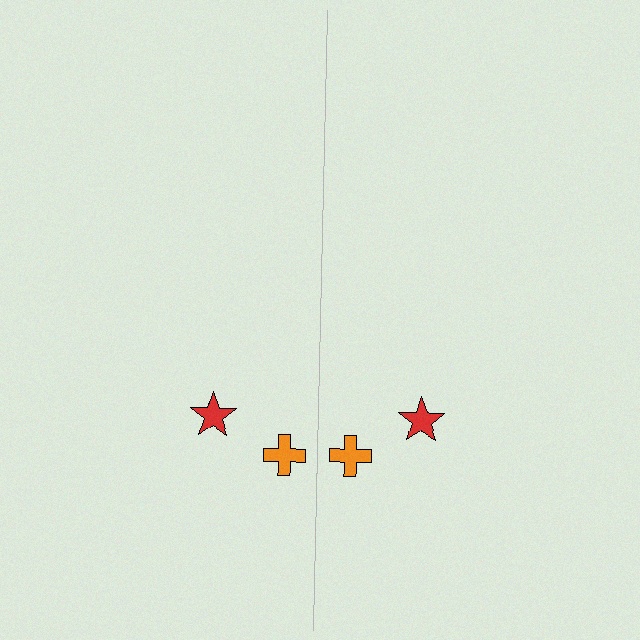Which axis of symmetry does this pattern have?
The pattern has a vertical axis of symmetry running through the center of the image.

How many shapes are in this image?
There are 4 shapes in this image.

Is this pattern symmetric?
Yes, this pattern has bilateral (reflection) symmetry.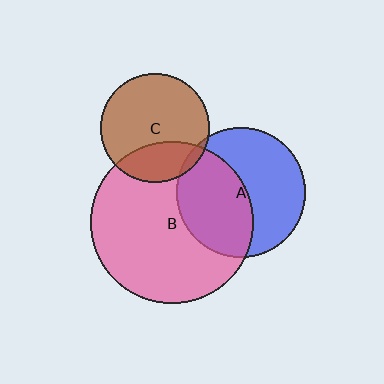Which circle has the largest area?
Circle B (pink).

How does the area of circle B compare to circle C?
Approximately 2.2 times.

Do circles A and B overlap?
Yes.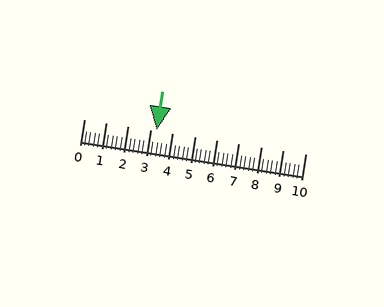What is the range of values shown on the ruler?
The ruler shows values from 0 to 10.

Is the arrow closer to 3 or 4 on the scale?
The arrow is closer to 3.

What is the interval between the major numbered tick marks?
The major tick marks are spaced 1 units apart.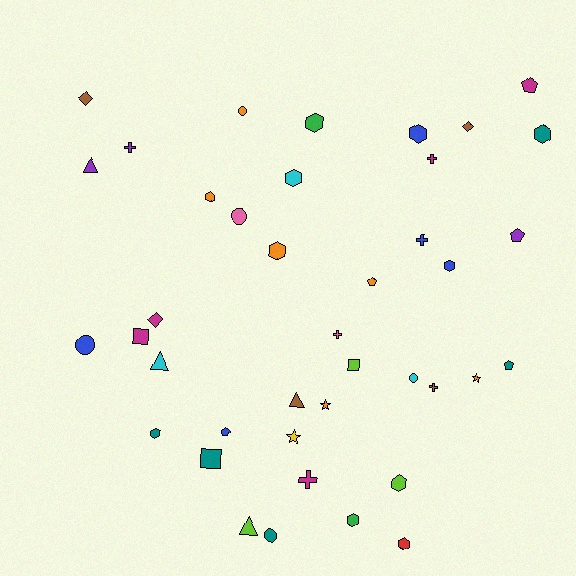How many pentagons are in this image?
There are 5 pentagons.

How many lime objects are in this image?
There are 3 lime objects.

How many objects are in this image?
There are 40 objects.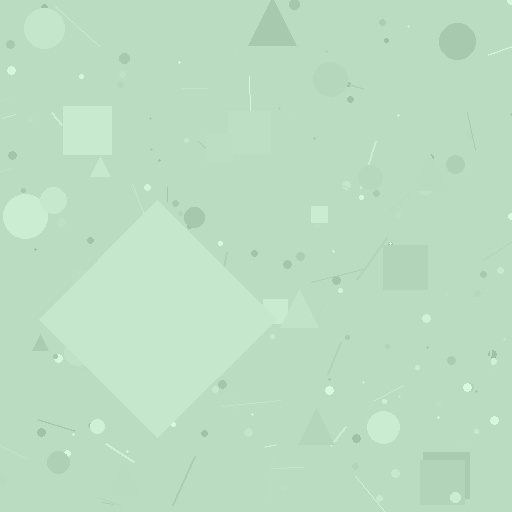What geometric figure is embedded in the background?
A diamond is embedded in the background.